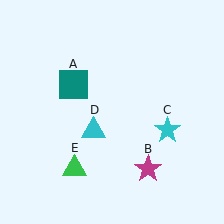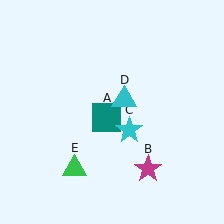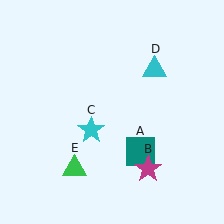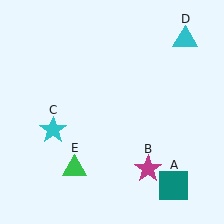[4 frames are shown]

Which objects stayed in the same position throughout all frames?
Magenta star (object B) and green triangle (object E) remained stationary.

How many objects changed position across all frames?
3 objects changed position: teal square (object A), cyan star (object C), cyan triangle (object D).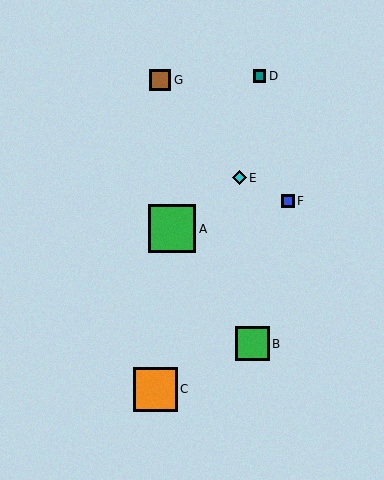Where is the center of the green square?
The center of the green square is at (252, 344).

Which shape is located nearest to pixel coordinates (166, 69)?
The brown square (labeled G) at (160, 80) is nearest to that location.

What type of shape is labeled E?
Shape E is a cyan diamond.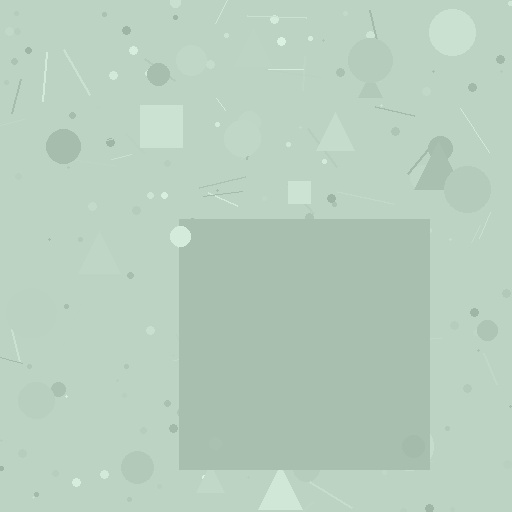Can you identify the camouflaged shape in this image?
The camouflaged shape is a square.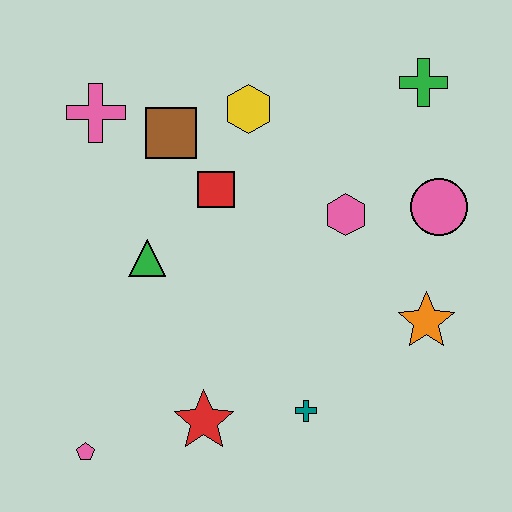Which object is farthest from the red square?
The pink pentagon is farthest from the red square.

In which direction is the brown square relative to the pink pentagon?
The brown square is above the pink pentagon.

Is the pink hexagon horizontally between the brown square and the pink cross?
No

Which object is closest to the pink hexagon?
The pink circle is closest to the pink hexagon.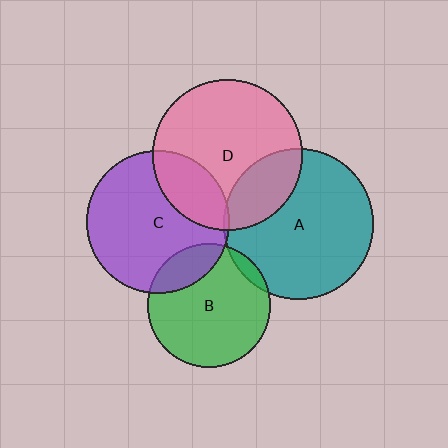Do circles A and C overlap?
Yes.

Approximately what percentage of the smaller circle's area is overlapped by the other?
Approximately 5%.